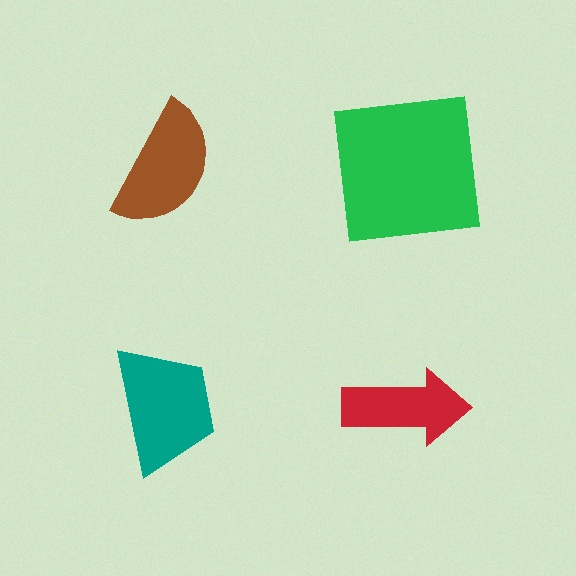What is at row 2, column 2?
A red arrow.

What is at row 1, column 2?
A green square.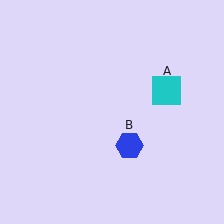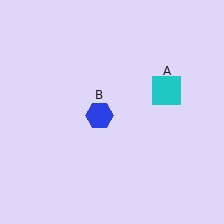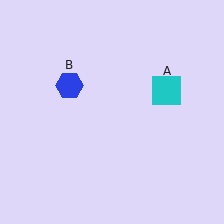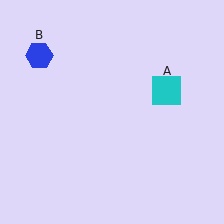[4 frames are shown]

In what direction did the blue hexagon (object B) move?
The blue hexagon (object B) moved up and to the left.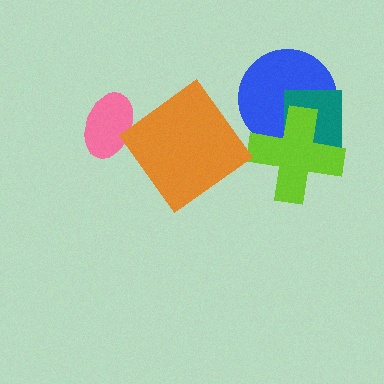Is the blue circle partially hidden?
Yes, it is partially covered by another shape.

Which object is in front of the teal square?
The lime cross is in front of the teal square.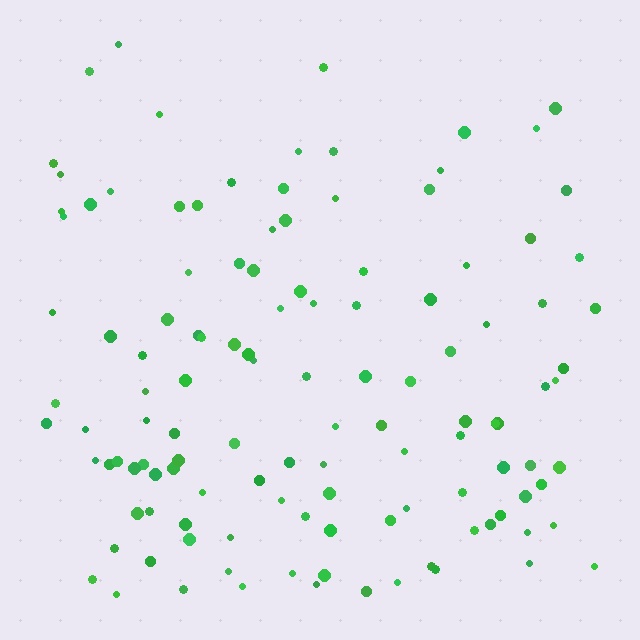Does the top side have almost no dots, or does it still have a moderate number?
Still a moderate number, just noticeably fewer than the bottom.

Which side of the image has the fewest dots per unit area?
The top.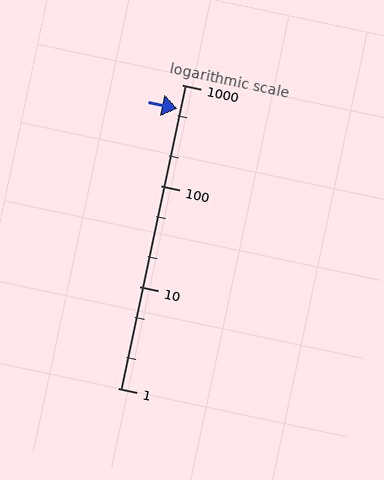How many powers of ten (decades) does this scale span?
The scale spans 3 decades, from 1 to 1000.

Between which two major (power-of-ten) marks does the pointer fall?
The pointer is between 100 and 1000.